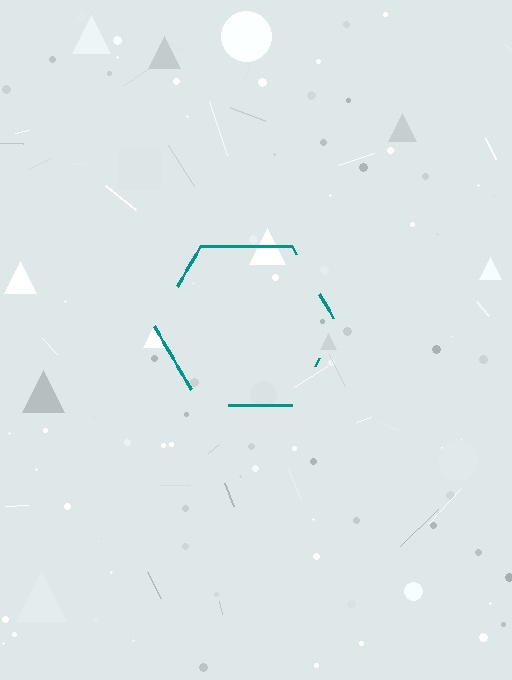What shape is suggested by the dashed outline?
The dashed outline suggests a hexagon.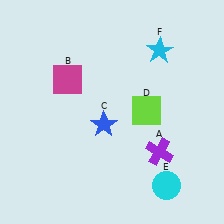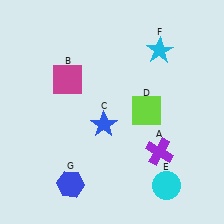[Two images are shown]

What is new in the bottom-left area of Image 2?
A blue hexagon (G) was added in the bottom-left area of Image 2.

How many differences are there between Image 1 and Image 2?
There is 1 difference between the two images.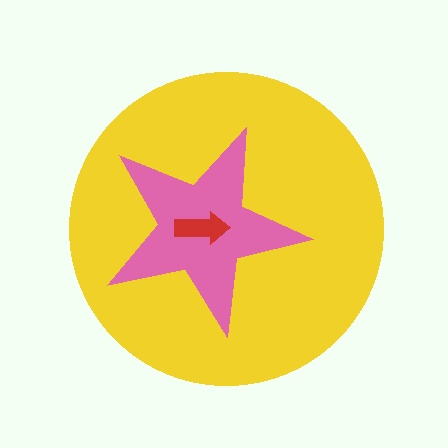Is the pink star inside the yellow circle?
Yes.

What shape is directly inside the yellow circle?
The pink star.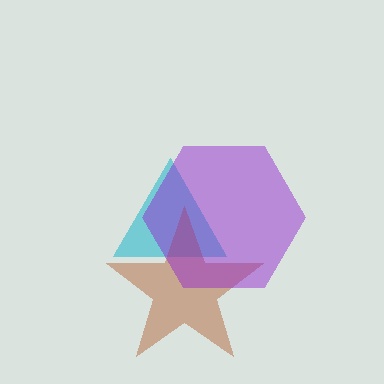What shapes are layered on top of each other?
The layered shapes are: a cyan triangle, a brown star, a purple hexagon.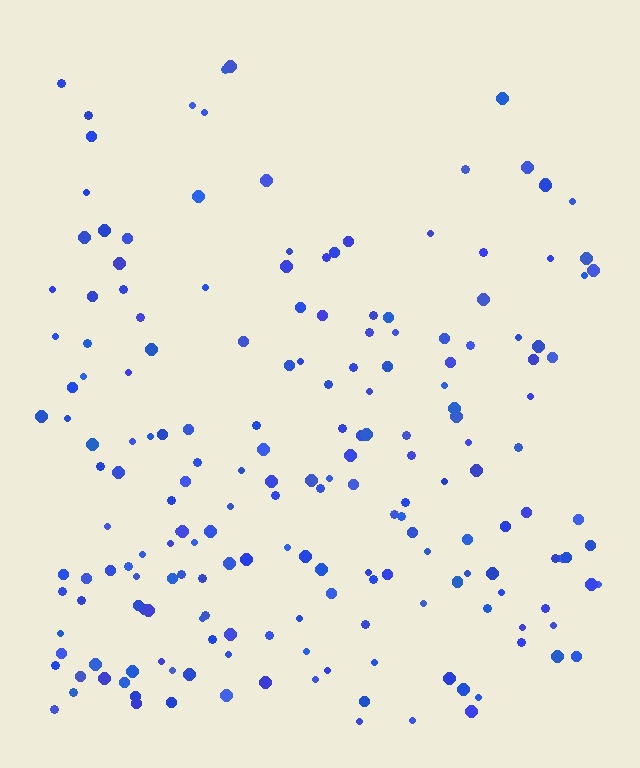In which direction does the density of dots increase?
From top to bottom, with the bottom side densest.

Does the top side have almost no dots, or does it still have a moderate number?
Still a moderate number, just noticeably fewer than the bottom.